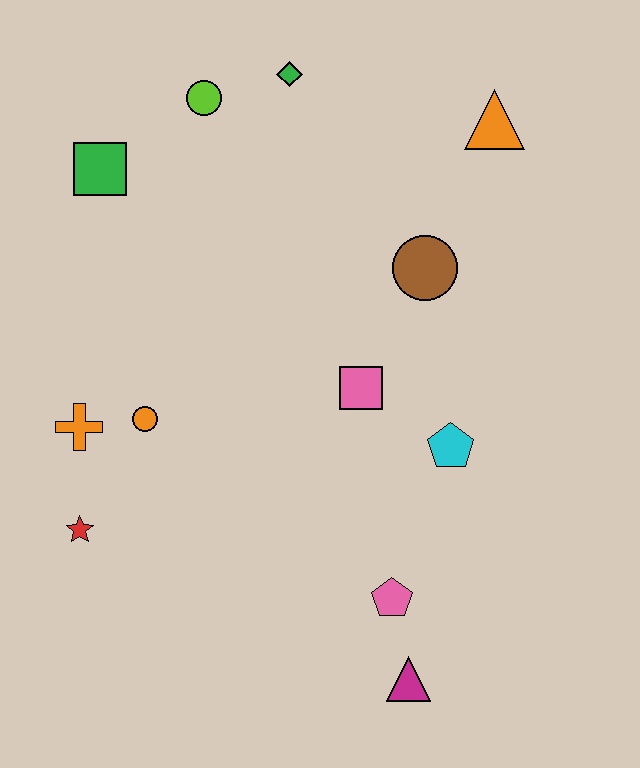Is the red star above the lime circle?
No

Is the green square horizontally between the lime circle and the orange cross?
Yes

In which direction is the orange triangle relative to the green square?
The orange triangle is to the right of the green square.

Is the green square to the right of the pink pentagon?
No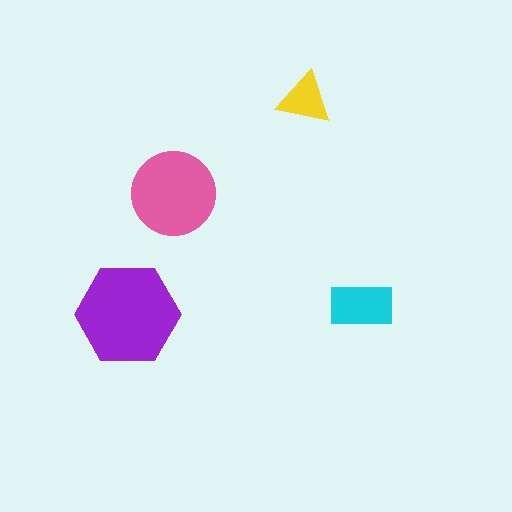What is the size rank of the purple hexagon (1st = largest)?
1st.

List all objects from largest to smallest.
The purple hexagon, the pink circle, the cyan rectangle, the yellow triangle.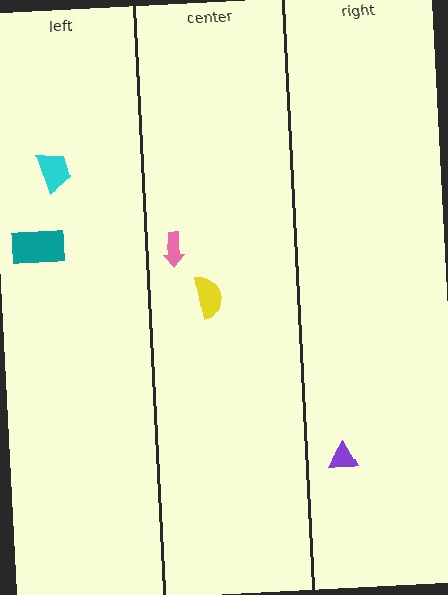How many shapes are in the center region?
2.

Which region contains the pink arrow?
The center region.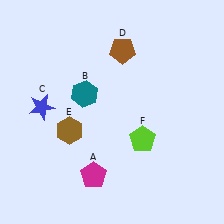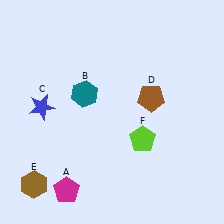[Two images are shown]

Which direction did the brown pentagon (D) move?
The brown pentagon (D) moved down.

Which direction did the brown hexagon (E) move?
The brown hexagon (E) moved down.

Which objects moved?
The objects that moved are: the magenta pentagon (A), the brown pentagon (D), the brown hexagon (E).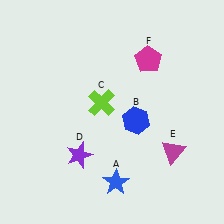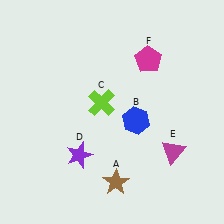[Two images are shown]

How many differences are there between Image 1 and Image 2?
There is 1 difference between the two images.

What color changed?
The star (A) changed from blue in Image 1 to brown in Image 2.